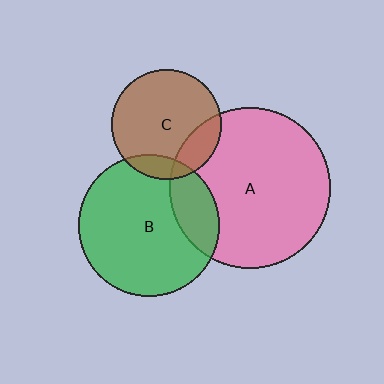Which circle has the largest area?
Circle A (pink).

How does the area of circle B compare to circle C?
Approximately 1.6 times.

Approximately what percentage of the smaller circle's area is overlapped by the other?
Approximately 20%.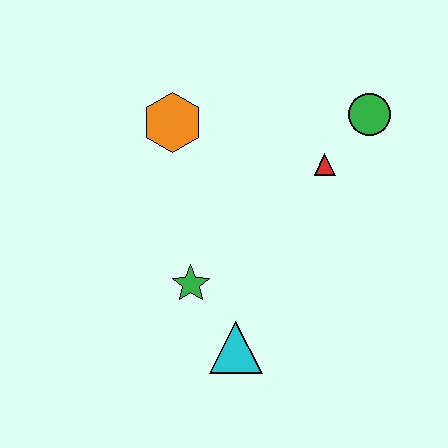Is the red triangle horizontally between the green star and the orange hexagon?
No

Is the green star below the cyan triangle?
No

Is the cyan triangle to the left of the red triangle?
Yes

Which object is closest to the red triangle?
The green circle is closest to the red triangle.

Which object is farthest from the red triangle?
The cyan triangle is farthest from the red triangle.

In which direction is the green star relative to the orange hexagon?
The green star is below the orange hexagon.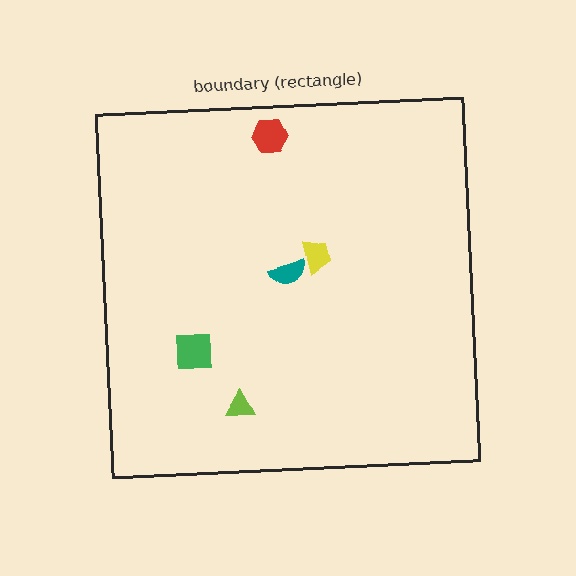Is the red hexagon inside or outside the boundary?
Inside.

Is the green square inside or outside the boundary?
Inside.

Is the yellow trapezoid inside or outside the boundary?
Inside.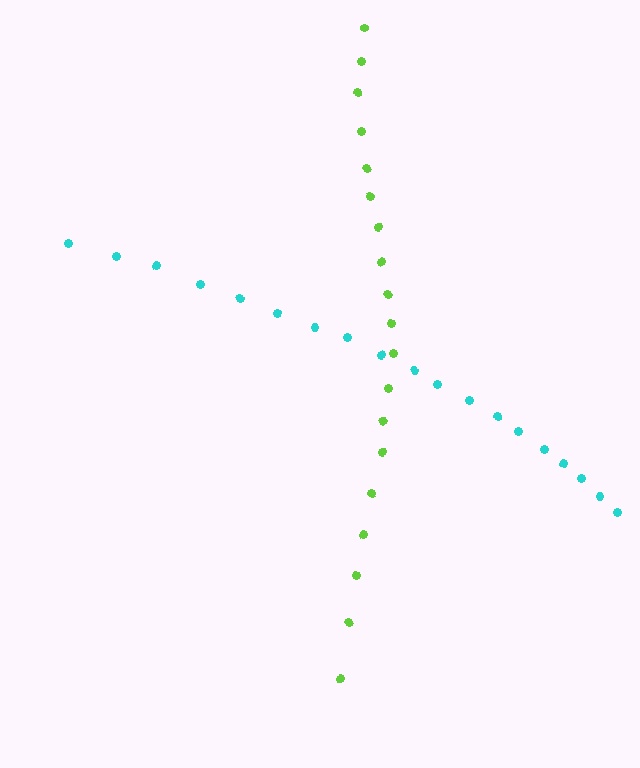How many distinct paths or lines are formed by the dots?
There are 2 distinct paths.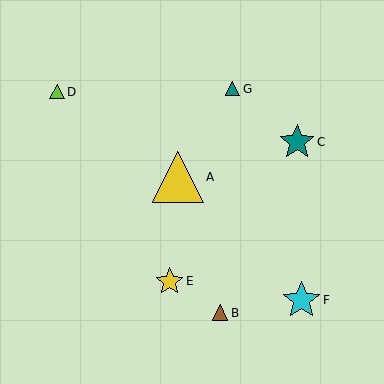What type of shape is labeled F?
Shape F is a cyan star.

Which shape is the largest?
The yellow triangle (labeled A) is the largest.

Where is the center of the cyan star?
The center of the cyan star is at (302, 300).